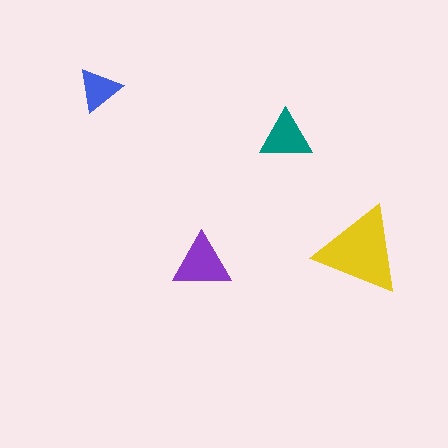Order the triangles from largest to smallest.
the yellow one, the purple one, the teal one, the blue one.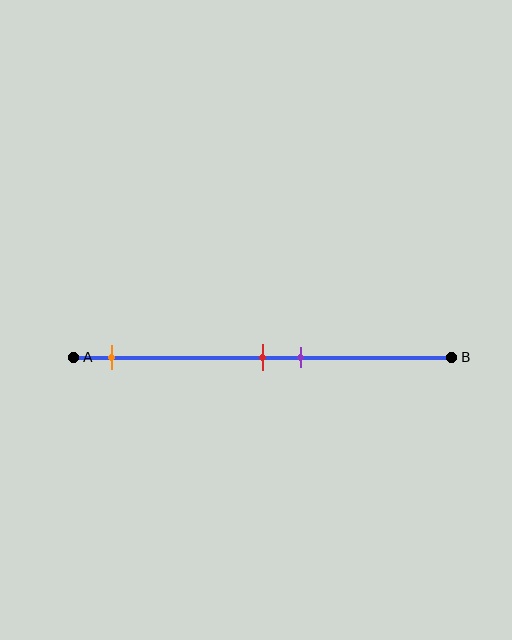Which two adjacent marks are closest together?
The red and purple marks are the closest adjacent pair.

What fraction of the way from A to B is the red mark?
The red mark is approximately 50% (0.5) of the way from A to B.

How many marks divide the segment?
There are 3 marks dividing the segment.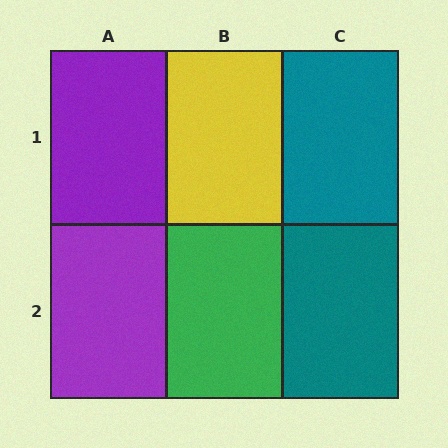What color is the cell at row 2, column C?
Teal.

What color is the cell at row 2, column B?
Green.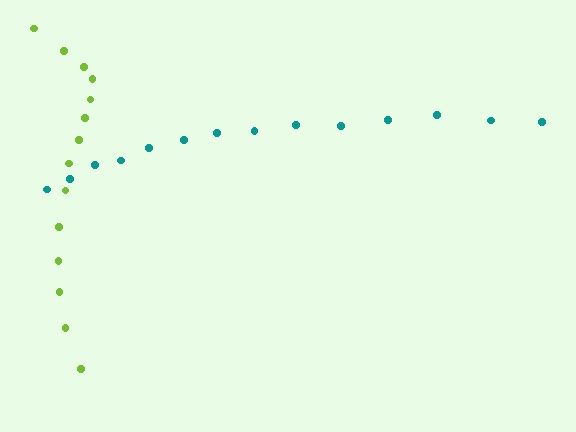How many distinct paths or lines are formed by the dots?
There are 2 distinct paths.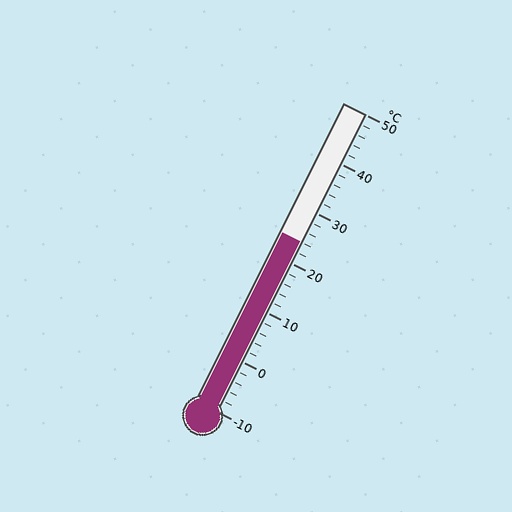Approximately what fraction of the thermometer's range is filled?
The thermometer is filled to approximately 55% of its range.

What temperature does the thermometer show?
The thermometer shows approximately 24°C.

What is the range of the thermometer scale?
The thermometer scale ranges from -10°C to 50°C.